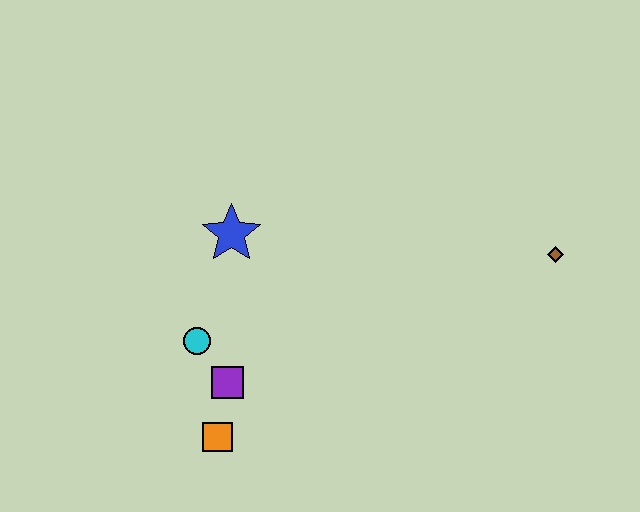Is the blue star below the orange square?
No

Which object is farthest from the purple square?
The brown diamond is farthest from the purple square.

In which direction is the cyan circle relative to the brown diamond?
The cyan circle is to the left of the brown diamond.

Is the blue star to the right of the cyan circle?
Yes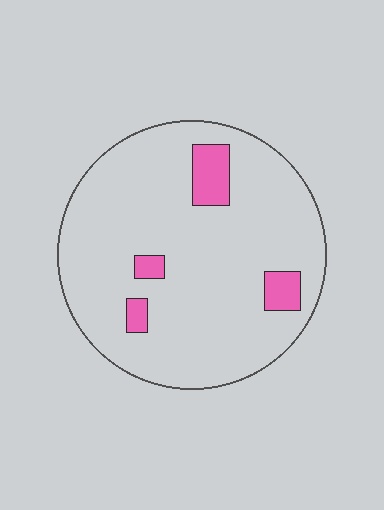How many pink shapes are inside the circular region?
4.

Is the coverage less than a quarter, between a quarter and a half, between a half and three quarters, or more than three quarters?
Less than a quarter.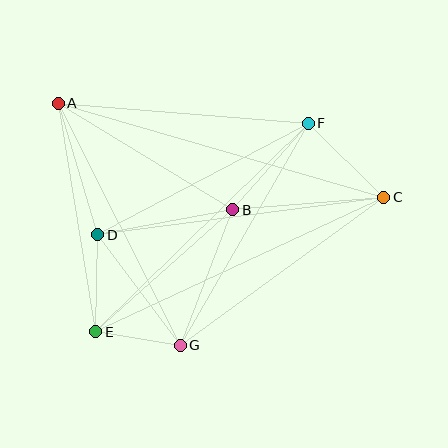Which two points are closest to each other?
Points E and G are closest to each other.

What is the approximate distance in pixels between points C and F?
The distance between C and F is approximately 105 pixels.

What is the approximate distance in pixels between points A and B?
The distance between A and B is approximately 204 pixels.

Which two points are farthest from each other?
Points A and C are farthest from each other.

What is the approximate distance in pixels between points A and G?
The distance between A and G is approximately 271 pixels.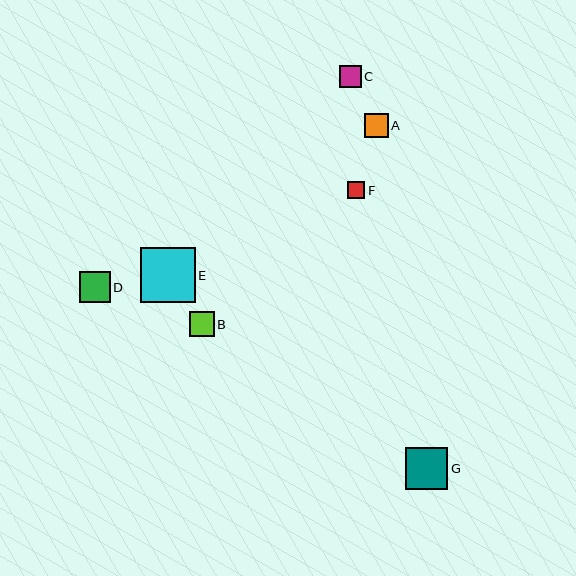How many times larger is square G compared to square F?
Square G is approximately 2.5 times the size of square F.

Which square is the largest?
Square E is the largest with a size of approximately 55 pixels.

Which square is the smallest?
Square F is the smallest with a size of approximately 17 pixels.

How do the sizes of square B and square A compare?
Square B and square A are approximately the same size.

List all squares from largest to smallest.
From largest to smallest: E, G, D, B, A, C, F.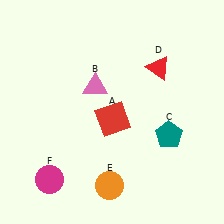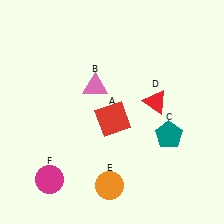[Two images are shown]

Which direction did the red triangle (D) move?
The red triangle (D) moved down.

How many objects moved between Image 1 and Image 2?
1 object moved between the two images.